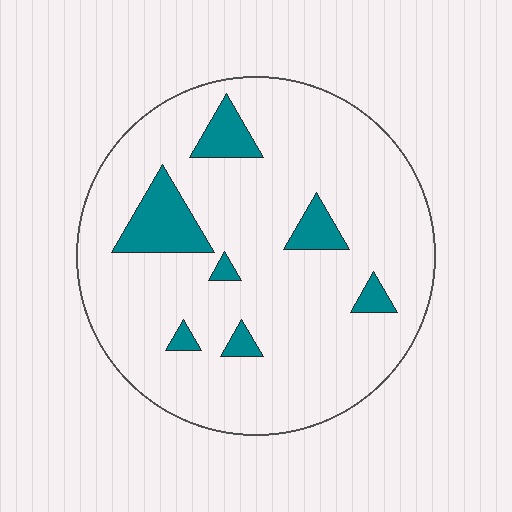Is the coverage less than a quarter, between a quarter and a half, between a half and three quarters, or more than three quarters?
Less than a quarter.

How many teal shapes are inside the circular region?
7.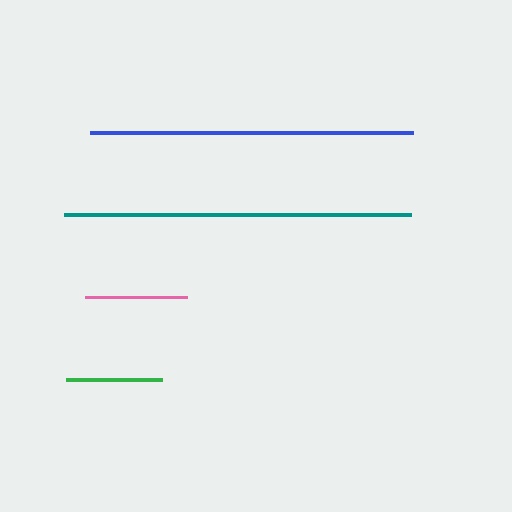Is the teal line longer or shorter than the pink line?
The teal line is longer than the pink line.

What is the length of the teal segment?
The teal segment is approximately 347 pixels long.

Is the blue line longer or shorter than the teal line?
The teal line is longer than the blue line.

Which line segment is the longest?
The teal line is the longest at approximately 347 pixels.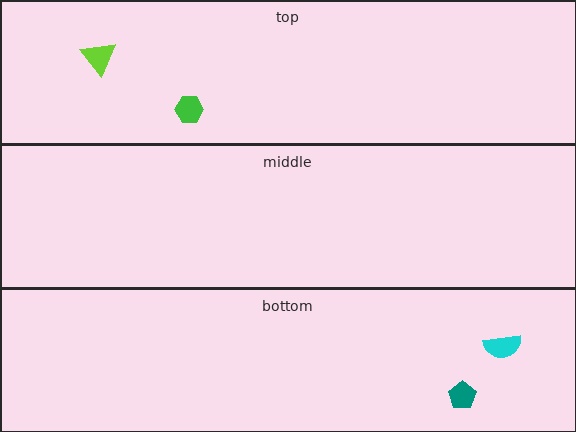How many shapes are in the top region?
2.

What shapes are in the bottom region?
The cyan semicircle, the teal pentagon.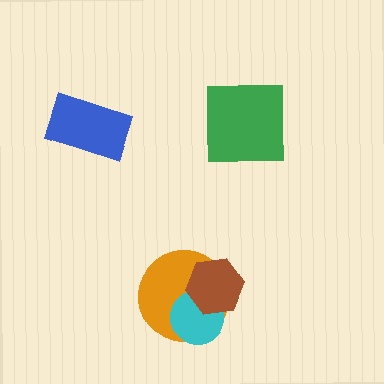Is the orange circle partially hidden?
Yes, it is partially covered by another shape.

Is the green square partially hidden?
No, no other shape covers it.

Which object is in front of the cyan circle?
The brown hexagon is in front of the cyan circle.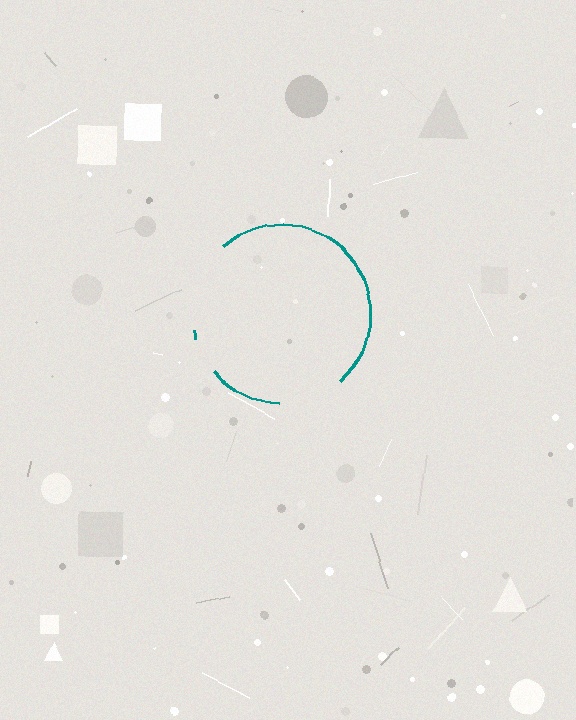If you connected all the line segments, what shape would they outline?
They would outline a circle.